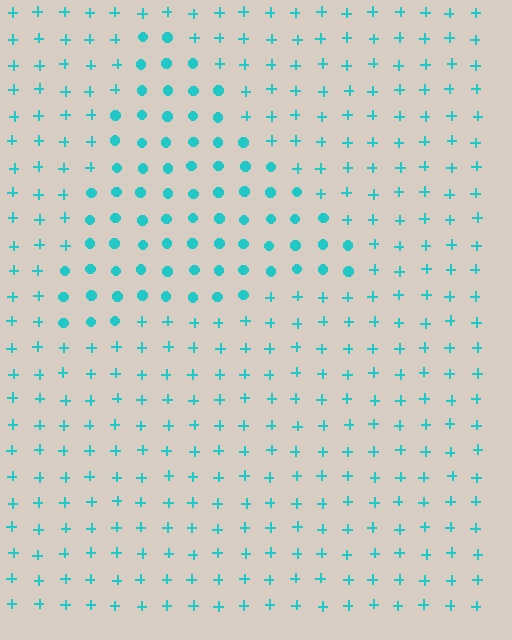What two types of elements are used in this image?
The image uses circles inside the triangle region and plus signs outside it.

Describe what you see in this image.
The image is filled with small cyan elements arranged in a uniform grid. A triangle-shaped region contains circles, while the surrounding area contains plus signs. The boundary is defined purely by the change in element shape.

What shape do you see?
I see a triangle.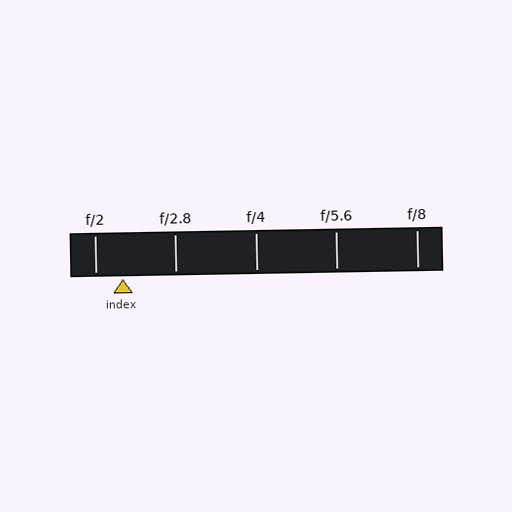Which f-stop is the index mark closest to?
The index mark is closest to f/2.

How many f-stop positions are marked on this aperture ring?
There are 5 f-stop positions marked.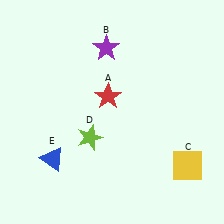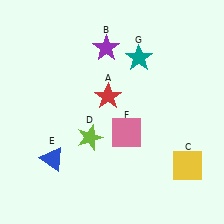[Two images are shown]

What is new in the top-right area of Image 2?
A teal star (G) was added in the top-right area of Image 2.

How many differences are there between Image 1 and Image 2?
There are 2 differences between the two images.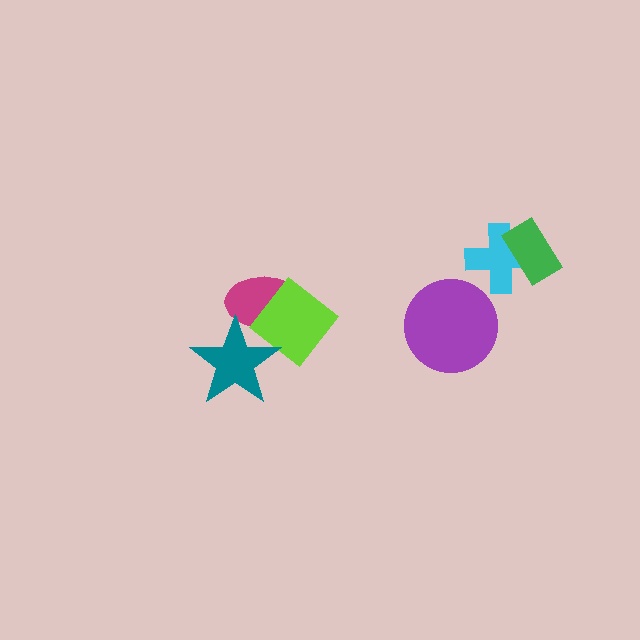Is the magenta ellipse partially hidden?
Yes, it is partially covered by another shape.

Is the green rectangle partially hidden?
No, no other shape covers it.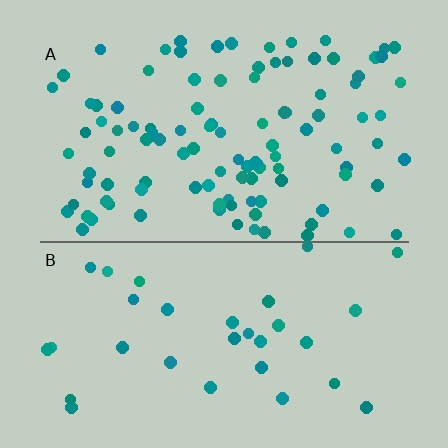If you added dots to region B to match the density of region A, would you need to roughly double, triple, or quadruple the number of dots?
Approximately triple.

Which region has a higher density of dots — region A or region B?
A (the top).